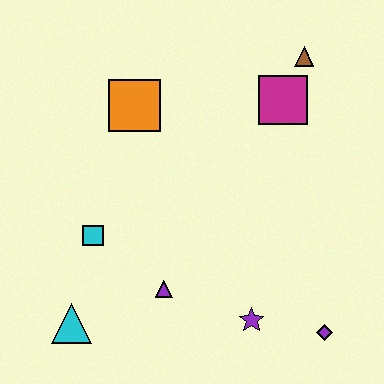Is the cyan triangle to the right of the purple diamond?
No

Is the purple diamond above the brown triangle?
No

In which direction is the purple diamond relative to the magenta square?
The purple diamond is below the magenta square.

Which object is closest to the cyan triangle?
The cyan square is closest to the cyan triangle.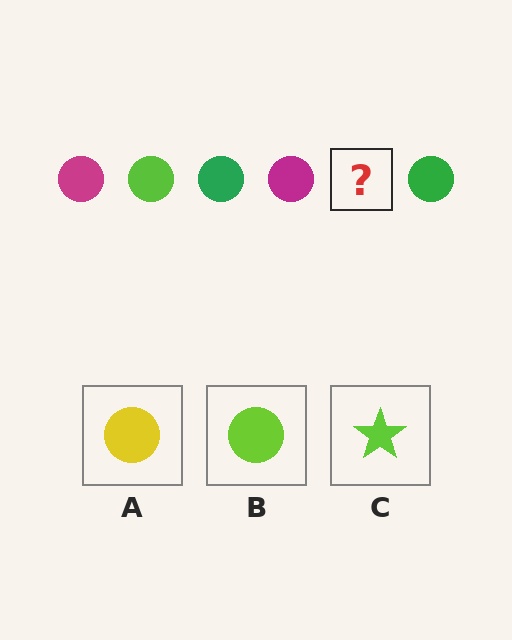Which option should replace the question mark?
Option B.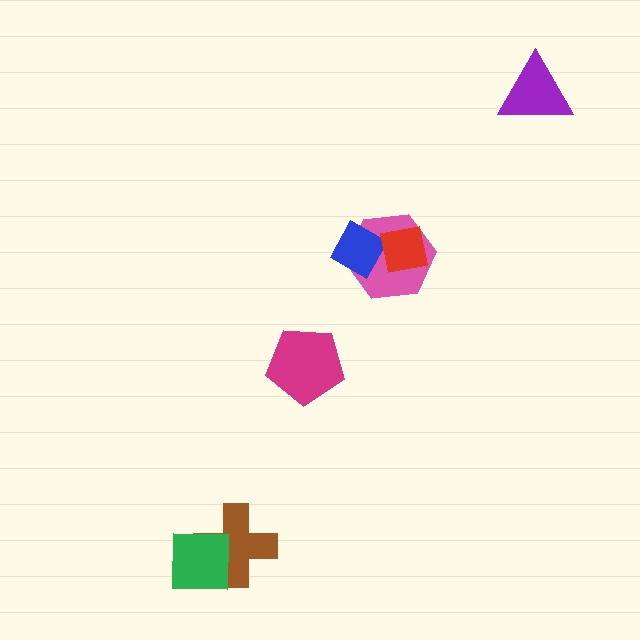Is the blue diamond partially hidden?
Yes, it is partially covered by another shape.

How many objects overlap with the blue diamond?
2 objects overlap with the blue diamond.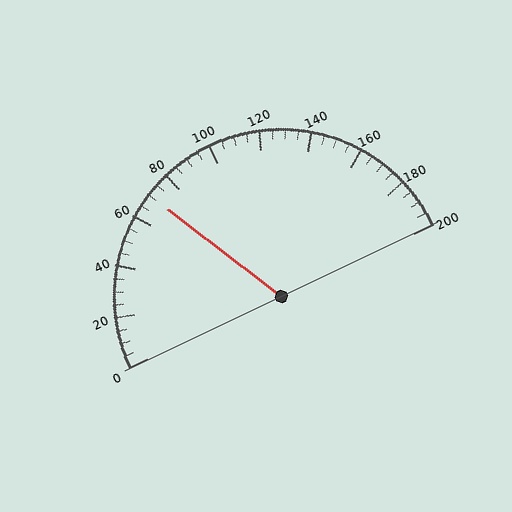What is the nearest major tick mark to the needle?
The nearest major tick mark is 80.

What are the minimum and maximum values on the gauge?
The gauge ranges from 0 to 200.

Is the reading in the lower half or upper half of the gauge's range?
The reading is in the lower half of the range (0 to 200).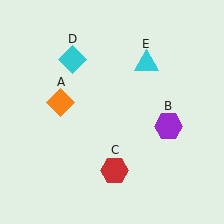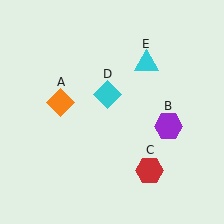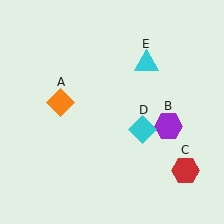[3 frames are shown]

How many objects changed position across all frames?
2 objects changed position: red hexagon (object C), cyan diamond (object D).